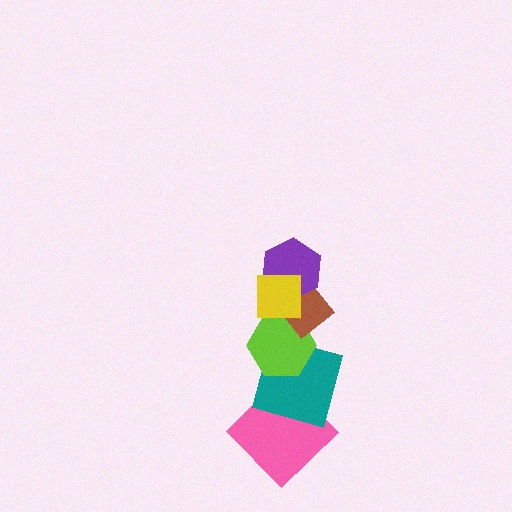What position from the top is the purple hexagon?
The purple hexagon is 2nd from the top.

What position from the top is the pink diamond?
The pink diamond is 6th from the top.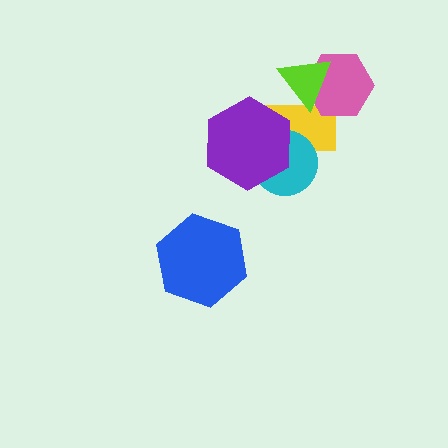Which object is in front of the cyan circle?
The purple hexagon is in front of the cyan circle.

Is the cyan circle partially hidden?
Yes, it is partially covered by another shape.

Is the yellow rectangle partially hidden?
Yes, it is partially covered by another shape.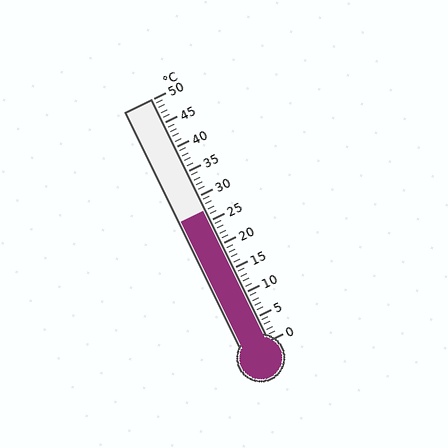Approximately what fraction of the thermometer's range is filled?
The thermometer is filled to approximately 55% of its range.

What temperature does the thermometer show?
The thermometer shows approximately 27°C.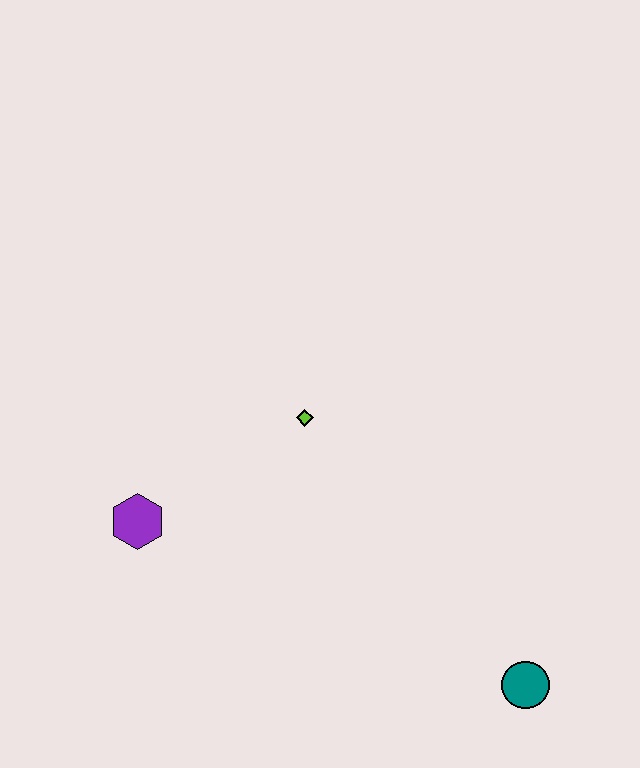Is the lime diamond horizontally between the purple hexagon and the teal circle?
Yes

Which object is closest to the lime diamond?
The purple hexagon is closest to the lime diamond.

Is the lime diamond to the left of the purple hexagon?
No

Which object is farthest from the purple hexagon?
The teal circle is farthest from the purple hexagon.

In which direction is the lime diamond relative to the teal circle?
The lime diamond is above the teal circle.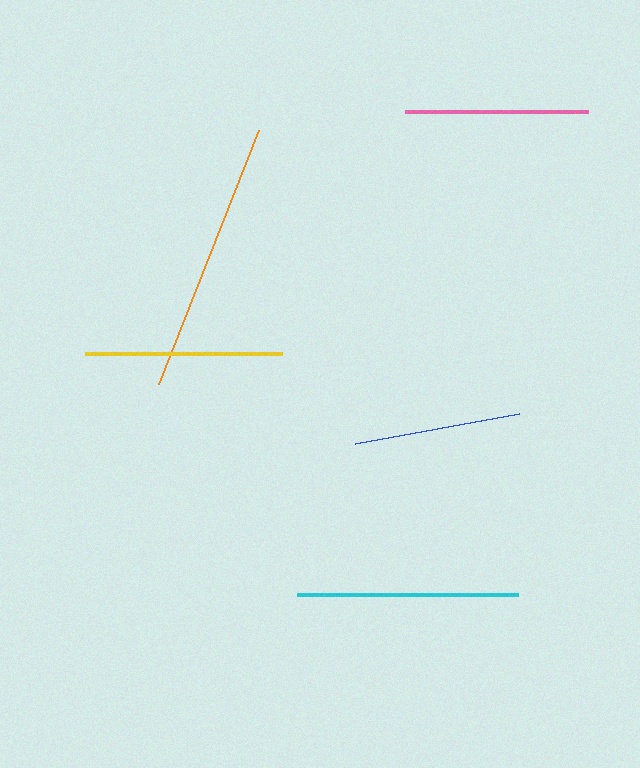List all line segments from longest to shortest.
From longest to shortest: orange, cyan, yellow, pink, blue.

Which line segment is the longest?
The orange line is the longest at approximately 273 pixels.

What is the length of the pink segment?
The pink segment is approximately 184 pixels long.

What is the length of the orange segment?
The orange segment is approximately 273 pixels long.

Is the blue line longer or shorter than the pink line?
The pink line is longer than the blue line.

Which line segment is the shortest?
The blue line is the shortest at approximately 166 pixels.